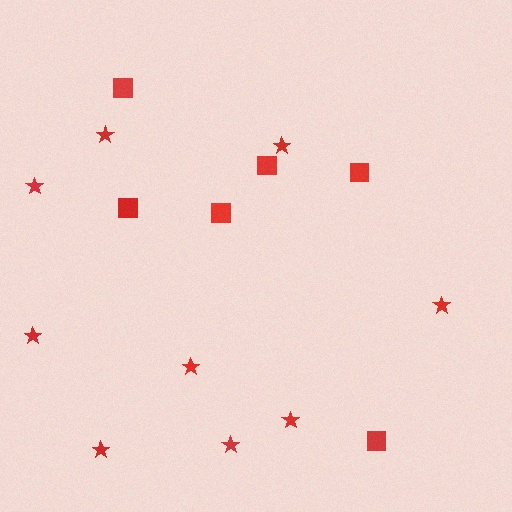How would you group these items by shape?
There are 2 groups: one group of stars (9) and one group of squares (6).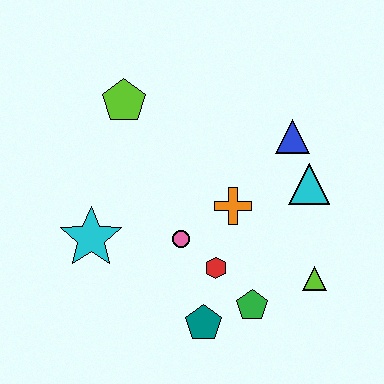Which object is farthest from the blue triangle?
The cyan star is farthest from the blue triangle.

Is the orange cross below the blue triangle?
Yes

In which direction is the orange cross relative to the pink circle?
The orange cross is to the right of the pink circle.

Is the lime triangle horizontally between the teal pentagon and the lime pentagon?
No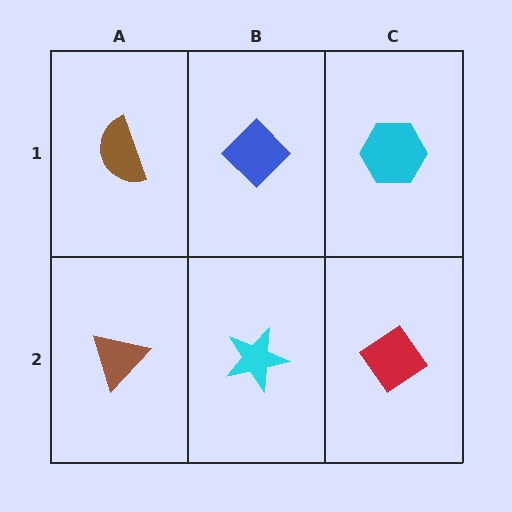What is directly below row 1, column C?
A red diamond.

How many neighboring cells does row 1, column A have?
2.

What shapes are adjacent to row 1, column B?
A cyan star (row 2, column B), a brown semicircle (row 1, column A), a cyan hexagon (row 1, column C).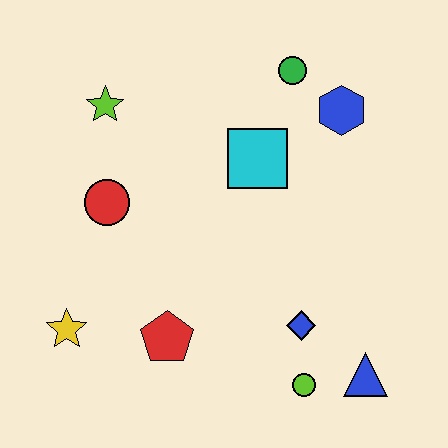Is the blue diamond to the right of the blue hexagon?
No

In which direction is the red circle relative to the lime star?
The red circle is below the lime star.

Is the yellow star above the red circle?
No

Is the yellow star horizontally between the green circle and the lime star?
No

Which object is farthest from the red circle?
The blue triangle is farthest from the red circle.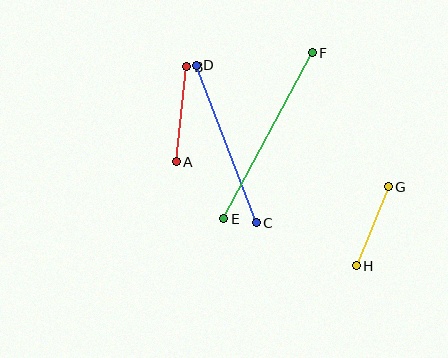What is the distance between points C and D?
The distance is approximately 168 pixels.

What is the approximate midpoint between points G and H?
The midpoint is at approximately (372, 226) pixels.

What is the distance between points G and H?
The distance is approximately 85 pixels.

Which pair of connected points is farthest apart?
Points E and F are farthest apart.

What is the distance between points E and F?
The distance is approximately 189 pixels.